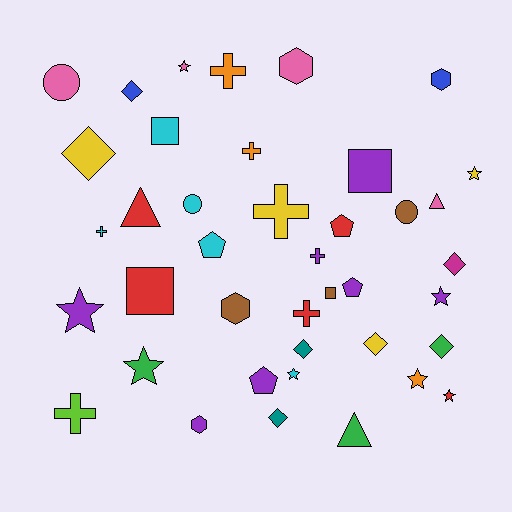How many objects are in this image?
There are 40 objects.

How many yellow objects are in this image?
There are 4 yellow objects.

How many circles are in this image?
There are 3 circles.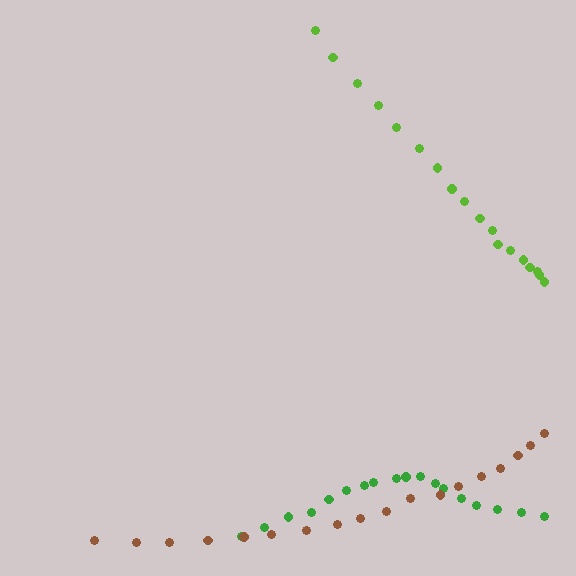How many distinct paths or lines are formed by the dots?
There are 3 distinct paths.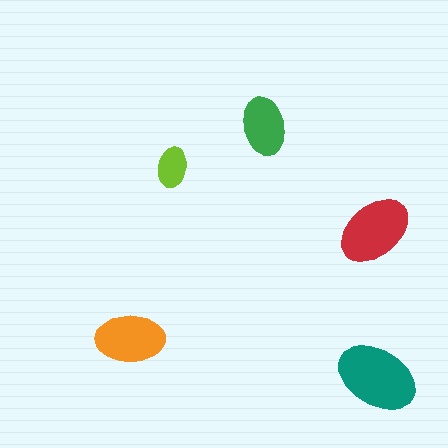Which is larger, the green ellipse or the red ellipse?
The red one.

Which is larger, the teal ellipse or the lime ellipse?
The teal one.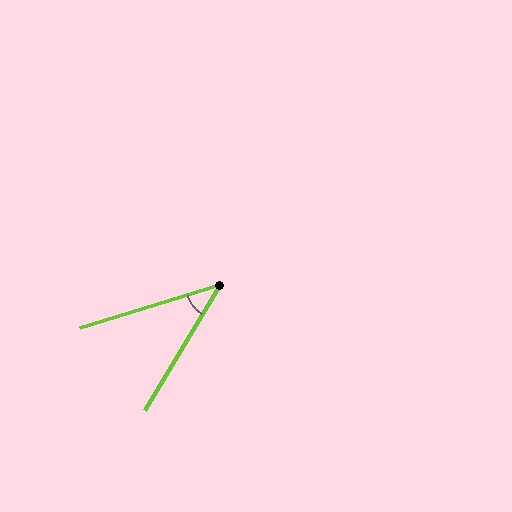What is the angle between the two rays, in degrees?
Approximately 42 degrees.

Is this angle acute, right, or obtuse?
It is acute.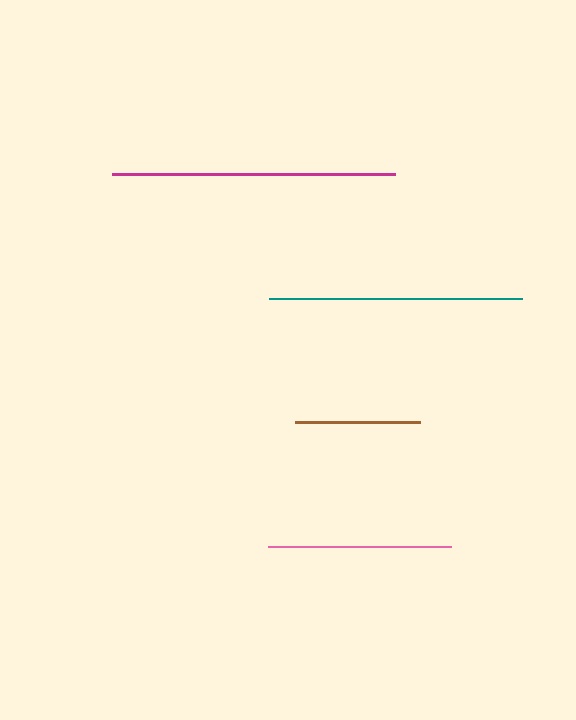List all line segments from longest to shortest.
From longest to shortest: magenta, teal, pink, brown.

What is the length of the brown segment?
The brown segment is approximately 126 pixels long.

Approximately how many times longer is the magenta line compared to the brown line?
The magenta line is approximately 2.2 times the length of the brown line.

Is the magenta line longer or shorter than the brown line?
The magenta line is longer than the brown line.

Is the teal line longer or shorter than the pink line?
The teal line is longer than the pink line.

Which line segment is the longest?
The magenta line is the longest at approximately 283 pixels.